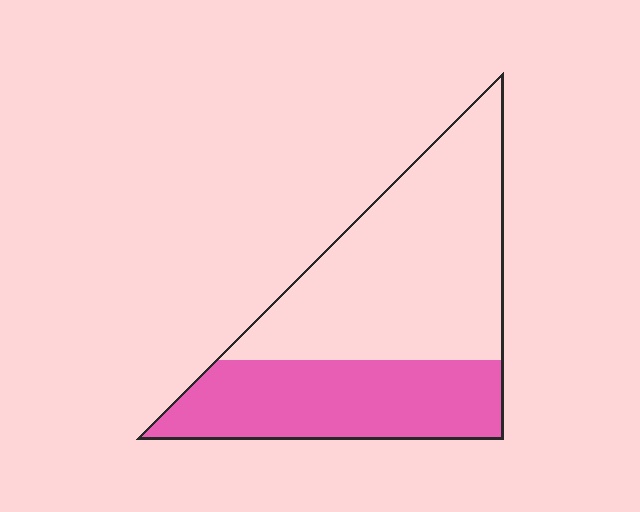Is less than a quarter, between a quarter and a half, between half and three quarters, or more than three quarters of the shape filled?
Between a quarter and a half.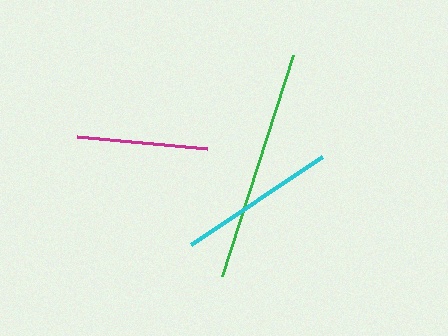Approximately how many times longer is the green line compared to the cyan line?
The green line is approximately 1.5 times the length of the cyan line.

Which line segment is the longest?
The green line is the longest at approximately 232 pixels.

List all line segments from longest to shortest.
From longest to shortest: green, cyan, magenta.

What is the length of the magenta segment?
The magenta segment is approximately 130 pixels long.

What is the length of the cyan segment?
The cyan segment is approximately 157 pixels long.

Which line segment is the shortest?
The magenta line is the shortest at approximately 130 pixels.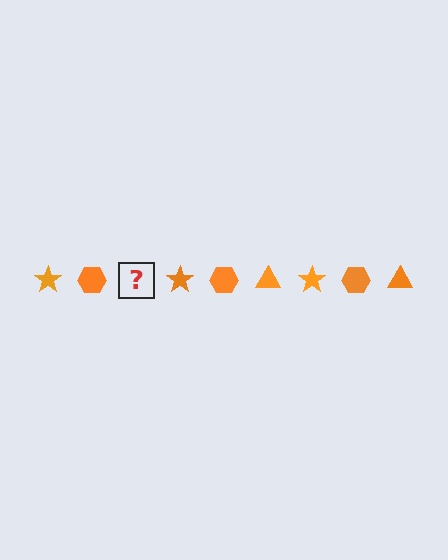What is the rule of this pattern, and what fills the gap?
The rule is that the pattern cycles through star, hexagon, triangle shapes in orange. The gap should be filled with an orange triangle.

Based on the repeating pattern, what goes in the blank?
The blank should be an orange triangle.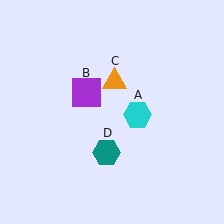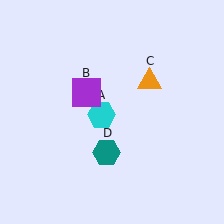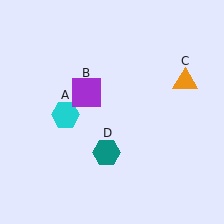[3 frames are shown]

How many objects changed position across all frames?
2 objects changed position: cyan hexagon (object A), orange triangle (object C).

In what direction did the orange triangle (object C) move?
The orange triangle (object C) moved right.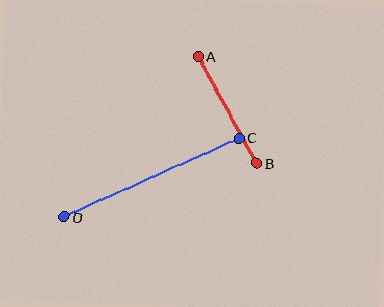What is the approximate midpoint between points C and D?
The midpoint is at approximately (152, 177) pixels.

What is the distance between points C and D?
The distance is approximately 192 pixels.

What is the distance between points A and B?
The distance is approximately 122 pixels.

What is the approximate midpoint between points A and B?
The midpoint is at approximately (227, 110) pixels.